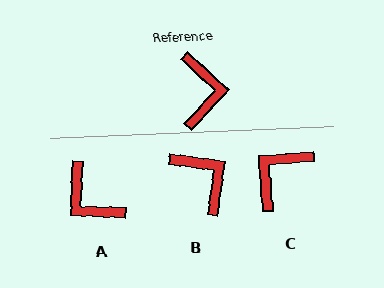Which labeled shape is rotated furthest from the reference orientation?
A, about 140 degrees away.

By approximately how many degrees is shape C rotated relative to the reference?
Approximately 137 degrees counter-clockwise.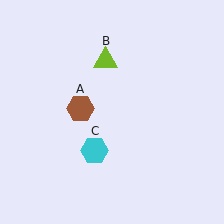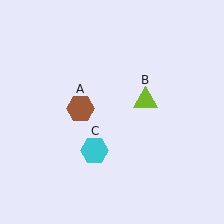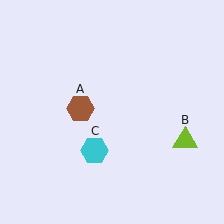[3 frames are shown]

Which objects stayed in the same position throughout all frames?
Brown hexagon (object A) and cyan hexagon (object C) remained stationary.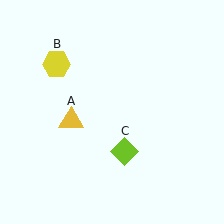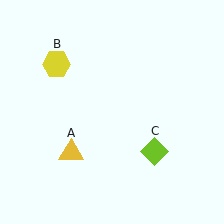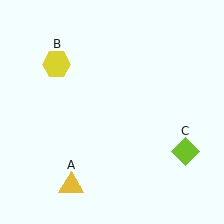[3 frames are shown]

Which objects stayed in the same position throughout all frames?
Yellow hexagon (object B) remained stationary.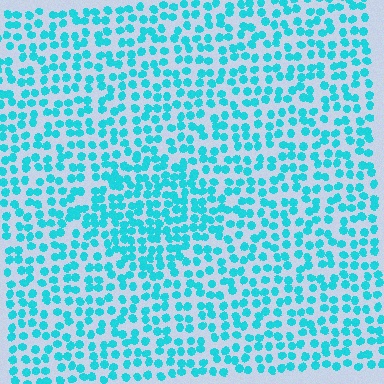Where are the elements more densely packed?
The elements are more densely packed inside the diamond boundary.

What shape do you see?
I see a diamond.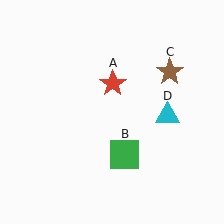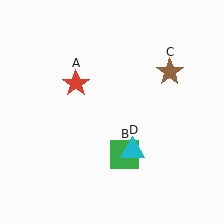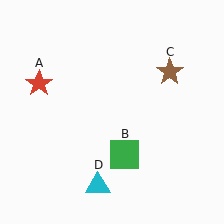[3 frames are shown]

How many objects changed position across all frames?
2 objects changed position: red star (object A), cyan triangle (object D).